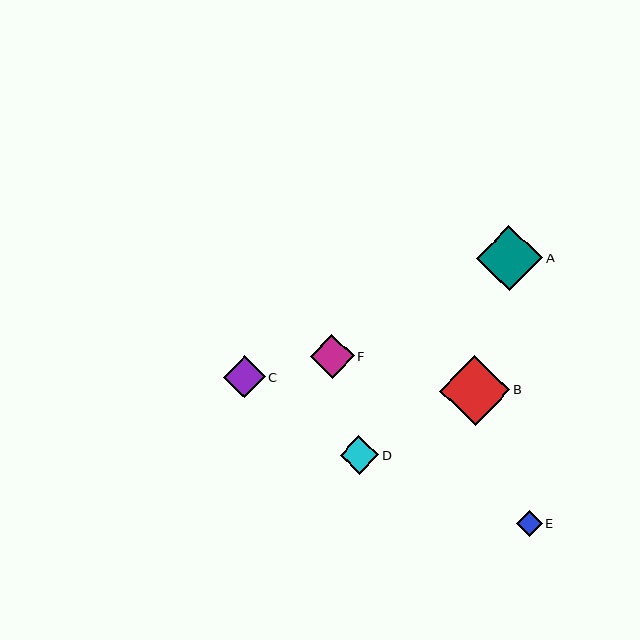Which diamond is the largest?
Diamond B is the largest with a size of approximately 70 pixels.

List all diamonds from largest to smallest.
From largest to smallest: B, A, F, C, D, E.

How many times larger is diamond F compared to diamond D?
Diamond F is approximately 1.1 times the size of diamond D.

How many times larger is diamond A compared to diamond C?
Diamond A is approximately 1.6 times the size of diamond C.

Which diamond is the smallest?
Diamond E is the smallest with a size of approximately 26 pixels.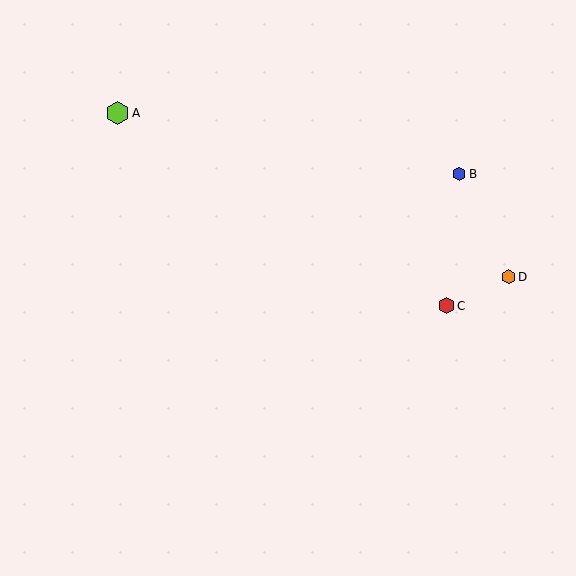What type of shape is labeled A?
Shape A is a lime hexagon.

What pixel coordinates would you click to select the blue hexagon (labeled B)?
Click at (459, 174) to select the blue hexagon B.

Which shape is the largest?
The lime hexagon (labeled A) is the largest.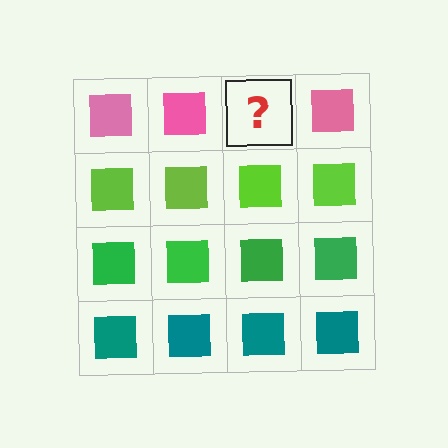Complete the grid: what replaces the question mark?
The question mark should be replaced with a pink square.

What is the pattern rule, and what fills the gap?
The rule is that each row has a consistent color. The gap should be filled with a pink square.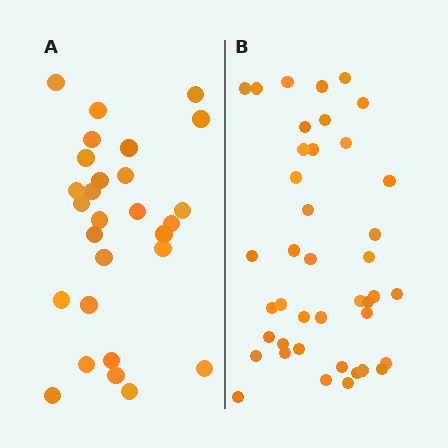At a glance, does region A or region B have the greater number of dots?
Region B (the right region) has more dots.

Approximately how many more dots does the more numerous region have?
Region B has approximately 15 more dots than region A.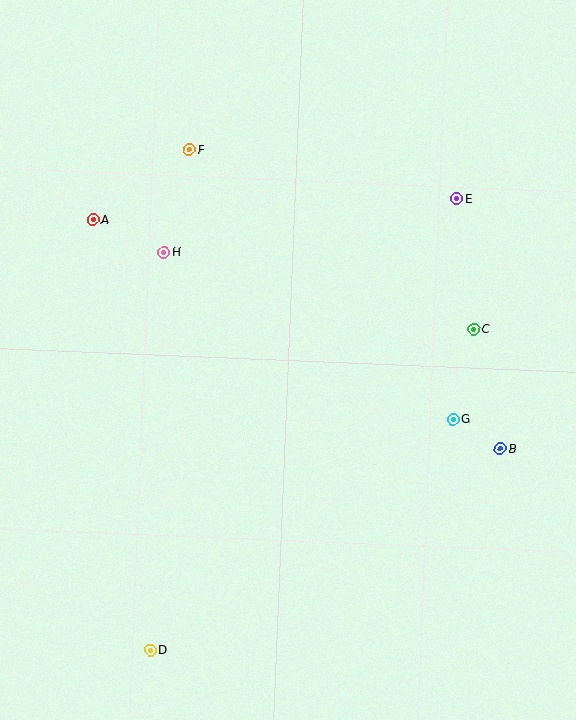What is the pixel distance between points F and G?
The distance between F and G is 377 pixels.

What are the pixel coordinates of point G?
Point G is at (453, 419).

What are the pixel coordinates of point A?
Point A is at (93, 220).